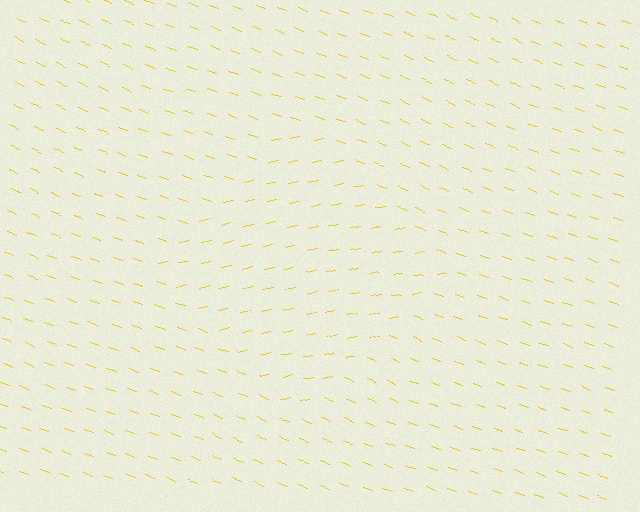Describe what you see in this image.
The image is filled with small yellow line segments. A diamond region in the image has lines oriented differently from the surrounding lines, creating a visible texture boundary.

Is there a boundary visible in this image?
Yes, there is a texture boundary formed by a change in line orientation.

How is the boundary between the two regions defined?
The boundary is defined purely by a change in line orientation (approximately 32 degrees difference). All lines are the same color and thickness.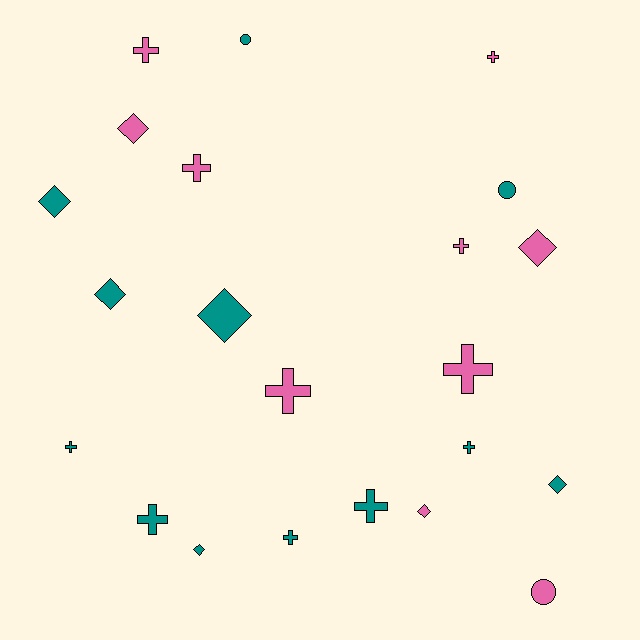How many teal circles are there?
There are 2 teal circles.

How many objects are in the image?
There are 22 objects.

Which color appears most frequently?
Teal, with 12 objects.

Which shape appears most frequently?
Cross, with 11 objects.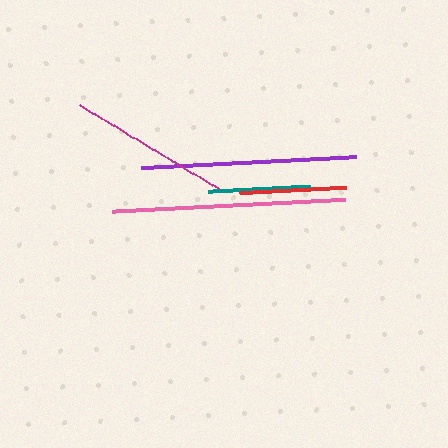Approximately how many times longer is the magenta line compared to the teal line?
The magenta line is approximately 1.6 times the length of the teal line.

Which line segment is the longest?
The pink line is the longest at approximately 234 pixels.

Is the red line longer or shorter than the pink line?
The pink line is longer than the red line.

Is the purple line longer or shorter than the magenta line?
The purple line is longer than the magenta line.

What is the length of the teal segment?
The teal segment is approximately 103 pixels long.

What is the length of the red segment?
The red segment is approximately 107 pixels long.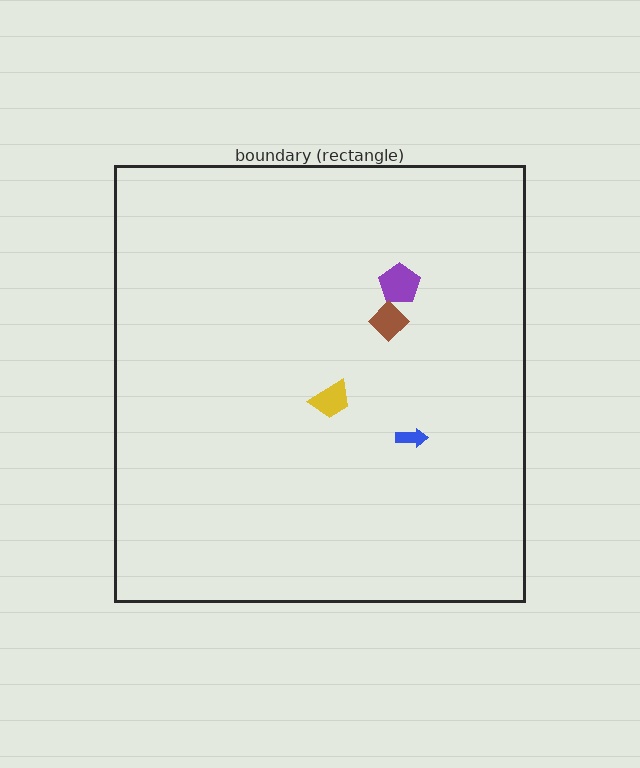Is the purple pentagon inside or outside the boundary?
Inside.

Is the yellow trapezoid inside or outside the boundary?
Inside.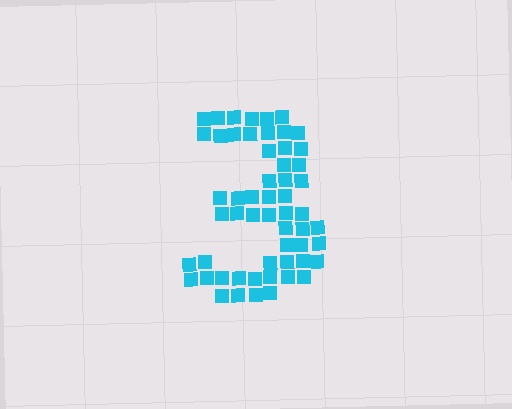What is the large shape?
The large shape is the digit 3.